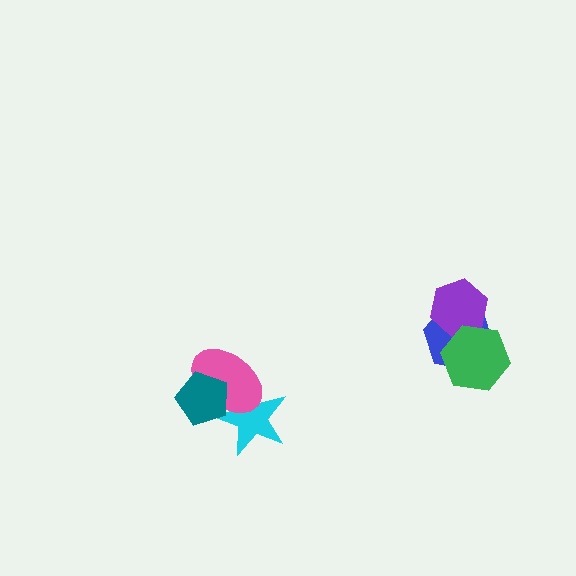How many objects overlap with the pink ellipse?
2 objects overlap with the pink ellipse.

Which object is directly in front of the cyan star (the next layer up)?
The pink ellipse is directly in front of the cyan star.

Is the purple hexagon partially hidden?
Yes, it is partially covered by another shape.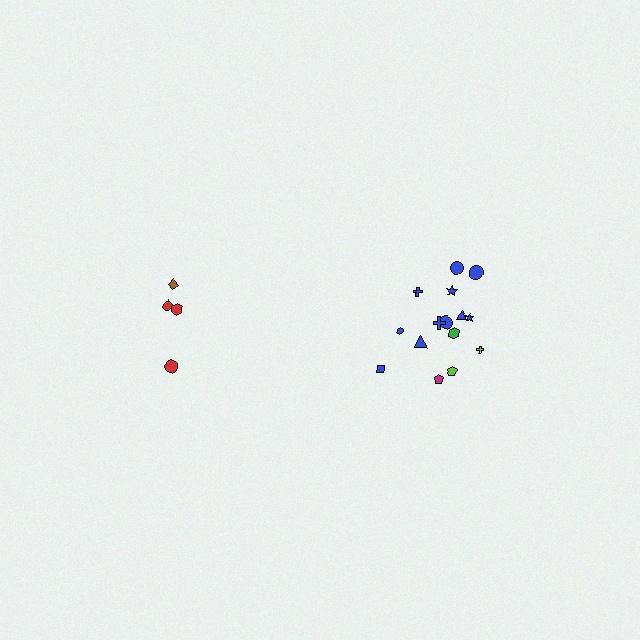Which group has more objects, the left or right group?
The right group.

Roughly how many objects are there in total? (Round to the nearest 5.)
Roughly 20 objects in total.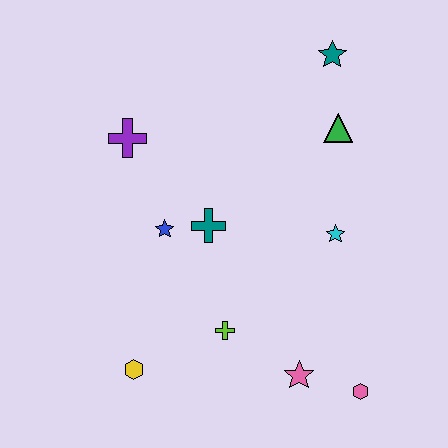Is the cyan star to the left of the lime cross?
No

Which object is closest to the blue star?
The teal cross is closest to the blue star.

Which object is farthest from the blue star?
The pink hexagon is farthest from the blue star.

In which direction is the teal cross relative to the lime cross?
The teal cross is above the lime cross.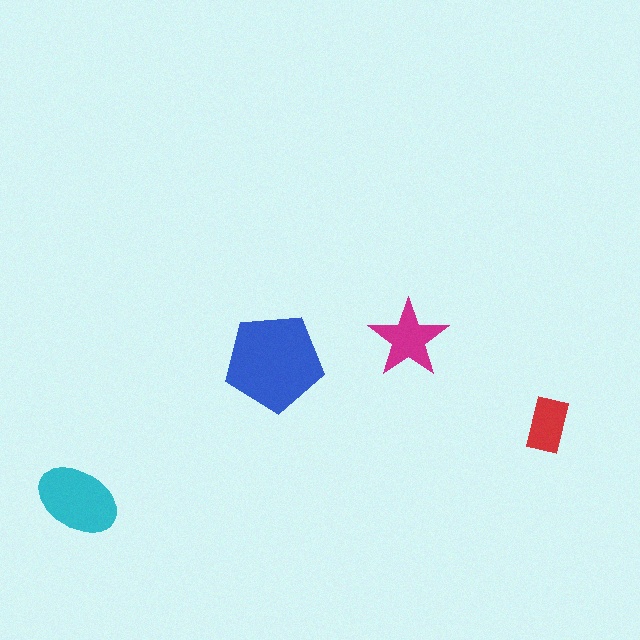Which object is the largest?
The blue pentagon.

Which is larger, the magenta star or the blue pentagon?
The blue pentagon.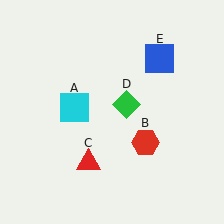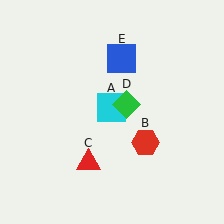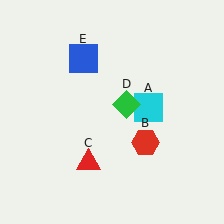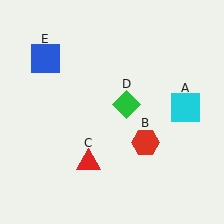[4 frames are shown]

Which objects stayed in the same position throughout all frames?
Red hexagon (object B) and red triangle (object C) and green diamond (object D) remained stationary.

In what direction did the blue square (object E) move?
The blue square (object E) moved left.